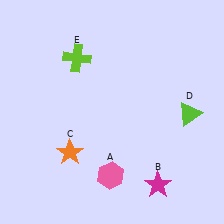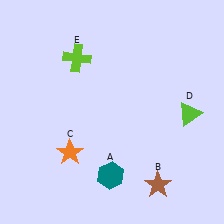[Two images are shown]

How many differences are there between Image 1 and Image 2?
There are 2 differences between the two images.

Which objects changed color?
A changed from pink to teal. B changed from magenta to brown.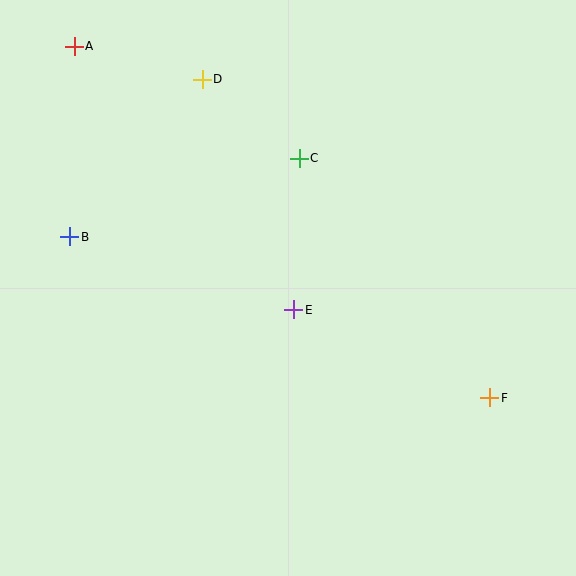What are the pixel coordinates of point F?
Point F is at (490, 398).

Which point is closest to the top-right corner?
Point C is closest to the top-right corner.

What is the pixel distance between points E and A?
The distance between E and A is 343 pixels.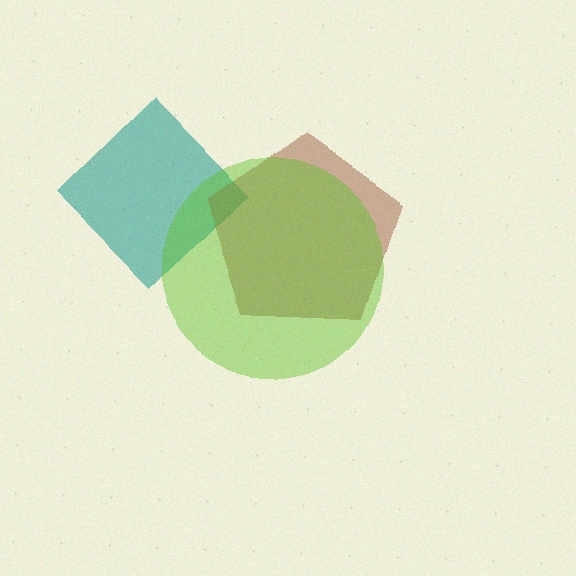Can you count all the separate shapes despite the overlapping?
Yes, there are 3 separate shapes.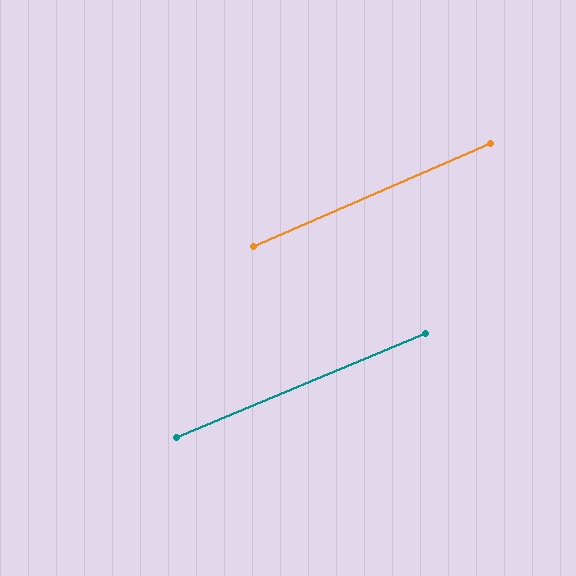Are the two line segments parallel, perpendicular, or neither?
Parallel — their directions differ by only 0.7°.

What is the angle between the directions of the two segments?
Approximately 1 degree.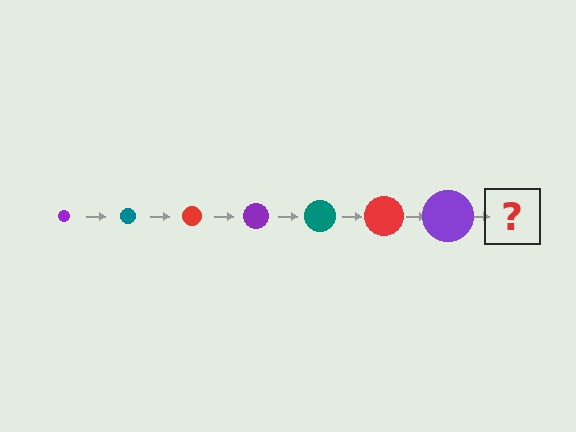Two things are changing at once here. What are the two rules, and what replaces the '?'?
The two rules are that the circle grows larger each step and the color cycles through purple, teal, and red. The '?' should be a teal circle, larger than the previous one.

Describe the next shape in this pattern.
It should be a teal circle, larger than the previous one.